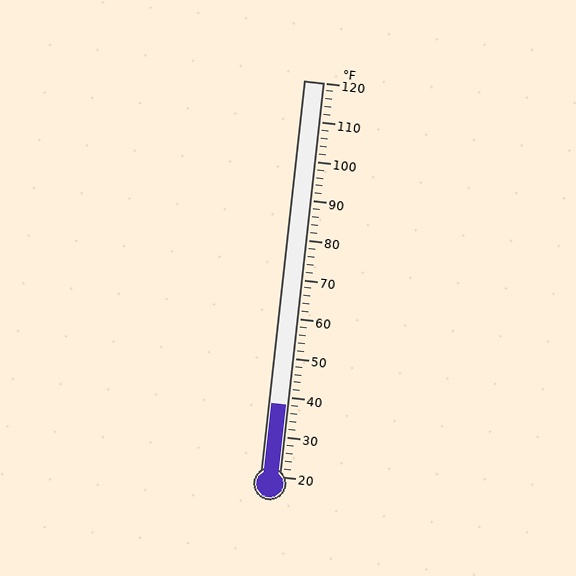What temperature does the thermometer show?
The thermometer shows approximately 38°F.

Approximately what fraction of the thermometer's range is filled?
The thermometer is filled to approximately 20% of its range.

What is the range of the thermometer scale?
The thermometer scale ranges from 20°F to 120°F.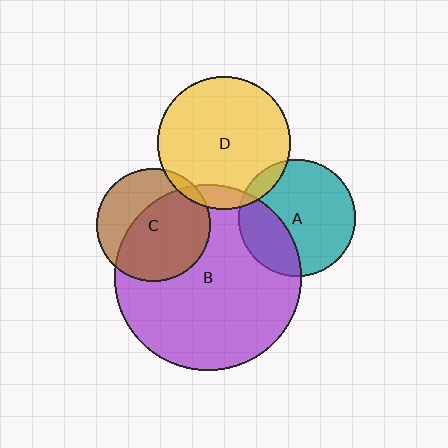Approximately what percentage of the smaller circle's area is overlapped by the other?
Approximately 65%.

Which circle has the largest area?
Circle B (purple).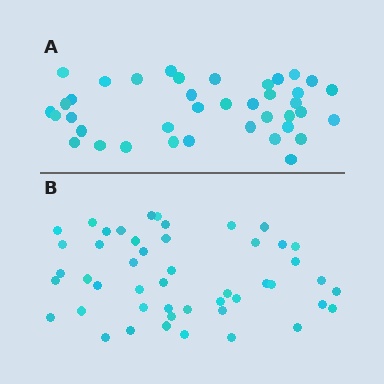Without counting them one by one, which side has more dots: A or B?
Region B (the bottom region) has more dots.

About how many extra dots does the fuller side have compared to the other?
Region B has roughly 8 or so more dots than region A.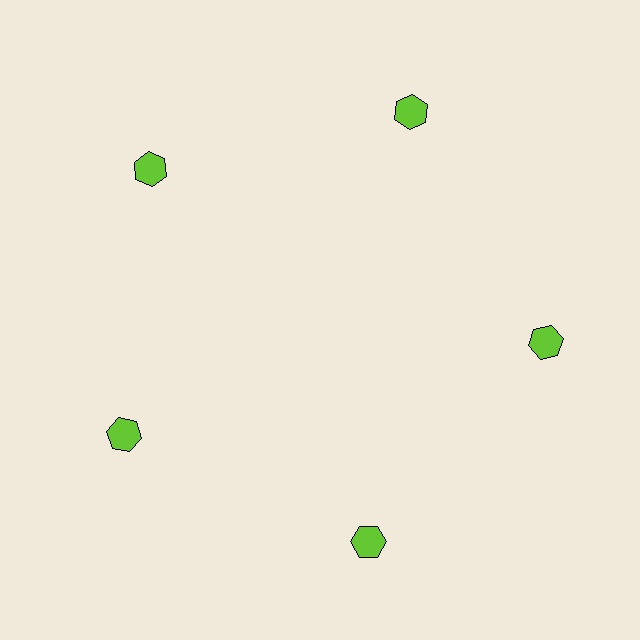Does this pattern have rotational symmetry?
Yes, this pattern has 5-fold rotational symmetry. It looks the same after rotating 72 degrees around the center.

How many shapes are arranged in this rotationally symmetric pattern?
There are 5 shapes, arranged in 5 groups of 1.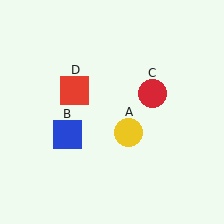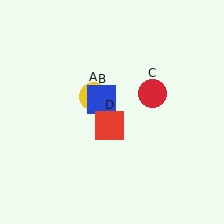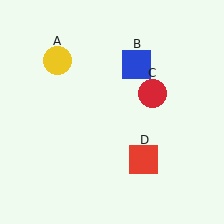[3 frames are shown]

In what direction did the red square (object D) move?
The red square (object D) moved down and to the right.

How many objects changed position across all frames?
3 objects changed position: yellow circle (object A), blue square (object B), red square (object D).